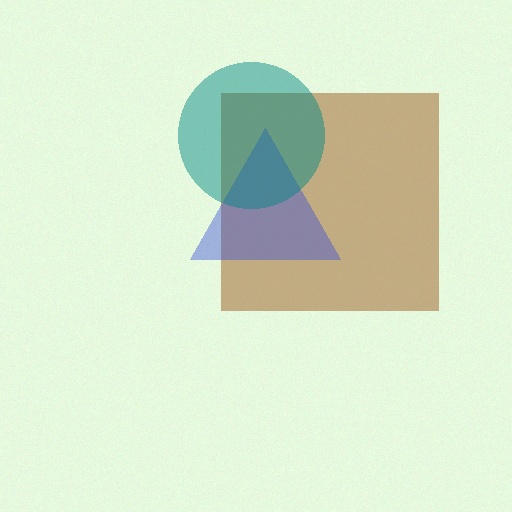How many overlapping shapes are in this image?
There are 3 overlapping shapes in the image.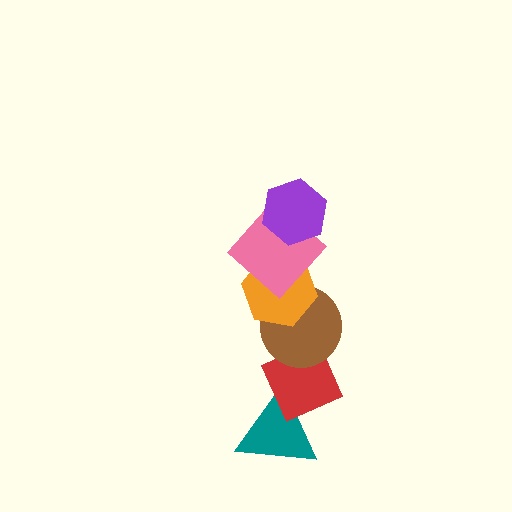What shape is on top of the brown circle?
The orange hexagon is on top of the brown circle.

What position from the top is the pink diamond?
The pink diamond is 2nd from the top.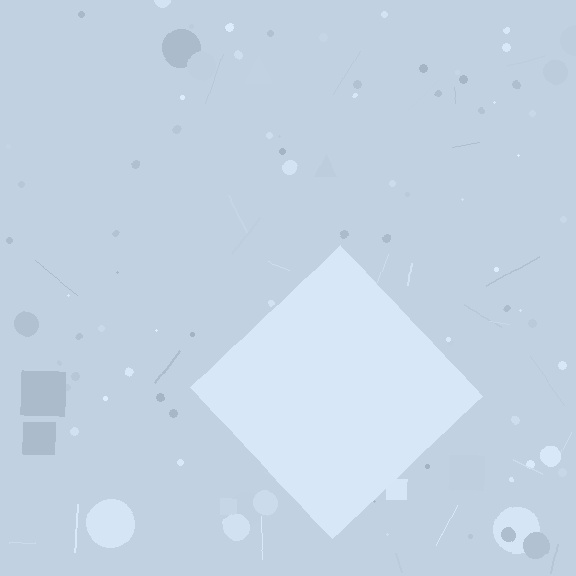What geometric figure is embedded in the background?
A diamond is embedded in the background.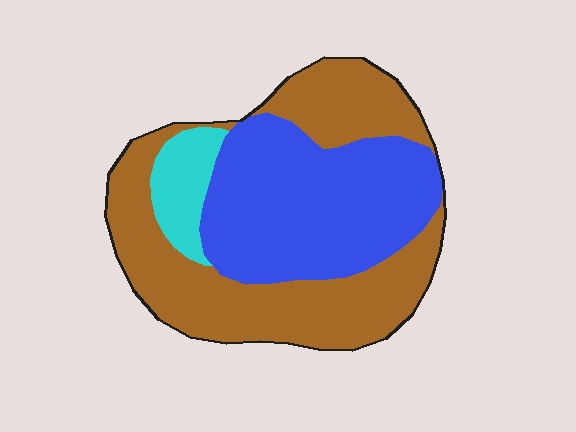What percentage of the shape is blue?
Blue covers around 40% of the shape.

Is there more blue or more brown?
Brown.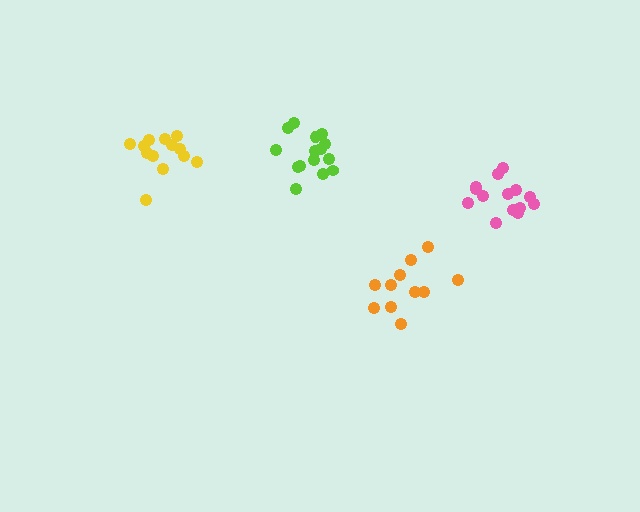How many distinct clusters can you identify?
There are 4 distinct clusters.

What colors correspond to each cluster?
The clusters are colored: pink, orange, lime, yellow.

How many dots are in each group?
Group 1: 14 dots, Group 2: 11 dots, Group 3: 15 dots, Group 4: 13 dots (53 total).